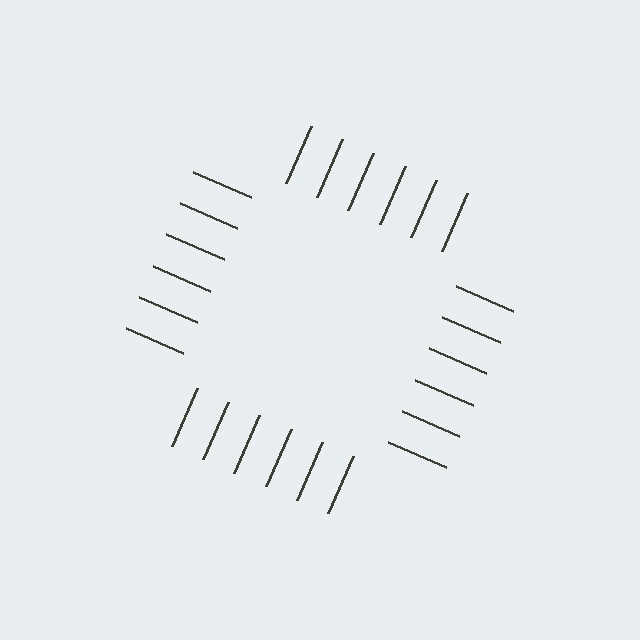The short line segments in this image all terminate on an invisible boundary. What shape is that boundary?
An illusory square — the line segments terminate on its edges but no continuous stroke is drawn.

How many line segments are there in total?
24 — 6 along each of the 4 edges.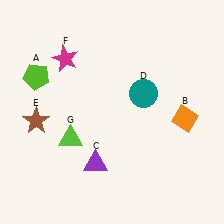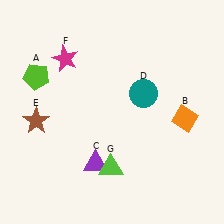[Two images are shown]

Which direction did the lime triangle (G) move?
The lime triangle (G) moved right.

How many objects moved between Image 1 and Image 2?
1 object moved between the two images.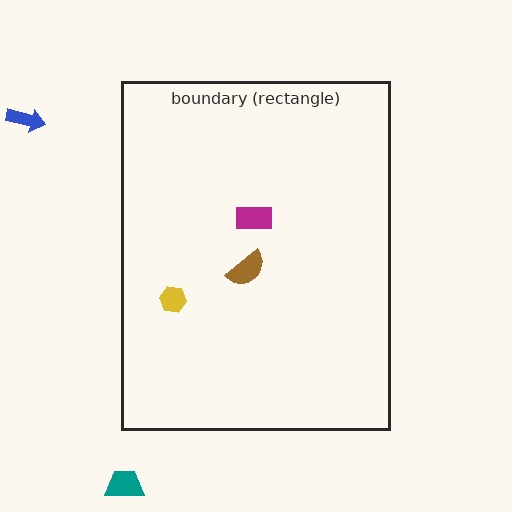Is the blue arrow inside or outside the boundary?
Outside.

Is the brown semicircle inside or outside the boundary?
Inside.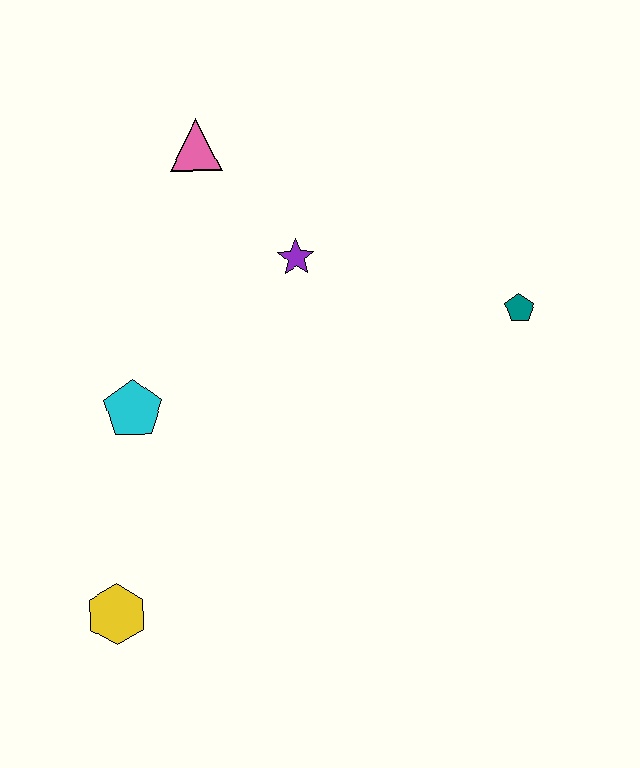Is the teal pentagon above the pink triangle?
No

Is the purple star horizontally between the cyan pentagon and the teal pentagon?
Yes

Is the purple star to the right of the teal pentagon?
No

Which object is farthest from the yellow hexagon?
The teal pentagon is farthest from the yellow hexagon.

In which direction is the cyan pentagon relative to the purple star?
The cyan pentagon is to the left of the purple star.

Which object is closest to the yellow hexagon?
The cyan pentagon is closest to the yellow hexagon.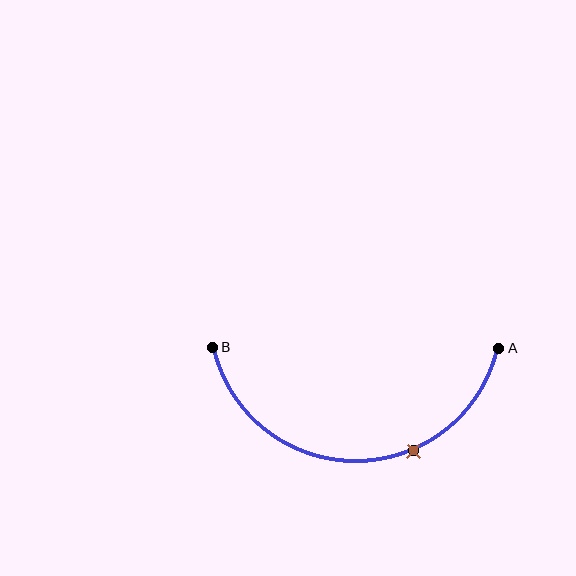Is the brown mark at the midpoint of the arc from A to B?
No. The brown mark lies on the arc but is closer to endpoint A. The arc midpoint would be at the point on the curve equidistant along the arc from both A and B.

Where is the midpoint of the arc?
The arc midpoint is the point on the curve farthest from the straight line joining A and B. It sits below that line.